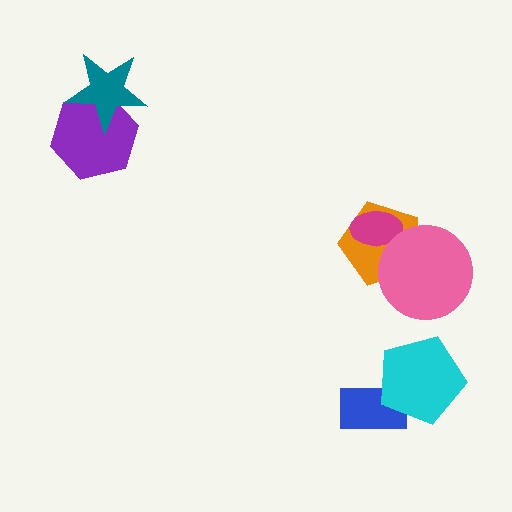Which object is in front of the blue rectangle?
The cyan pentagon is in front of the blue rectangle.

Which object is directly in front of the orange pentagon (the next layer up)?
The magenta ellipse is directly in front of the orange pentagon.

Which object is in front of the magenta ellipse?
The pink circle is in front of the magenta ellipse.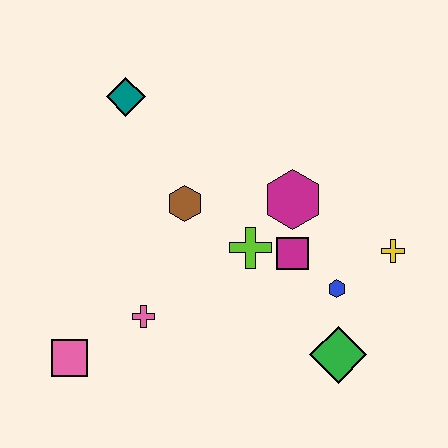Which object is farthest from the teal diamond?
The green diamond is farthest from the teal diamond.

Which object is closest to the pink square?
The pink cross is closest to the pink square.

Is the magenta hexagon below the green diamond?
No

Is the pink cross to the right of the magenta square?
No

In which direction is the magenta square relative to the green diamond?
The magenta square is above the green diamond.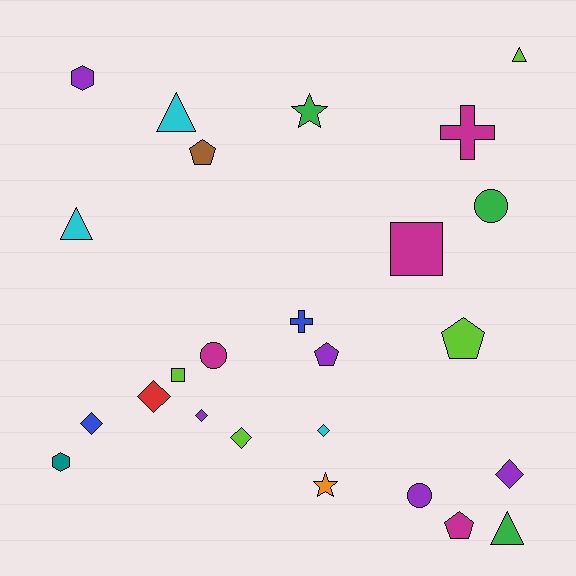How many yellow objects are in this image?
There are no yellow objects.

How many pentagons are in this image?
There are 4 pentagons.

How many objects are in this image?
There are 25 objects.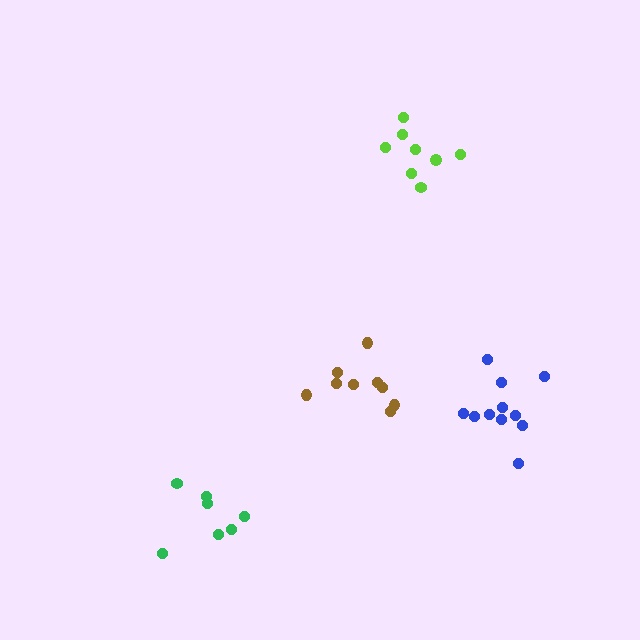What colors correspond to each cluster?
The clusters are colored: blue, green, brown, lime.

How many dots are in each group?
Group 1: 11 dots, Group 2: 7 dots, Group 3: 9 dots, Group 4: 8 dots (35 total).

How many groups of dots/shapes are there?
There are 4 groups.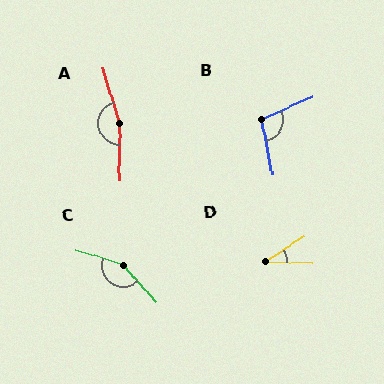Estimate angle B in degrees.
Approximately 103 degrees.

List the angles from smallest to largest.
D (33°), B (103°), C (148°), A (163°).